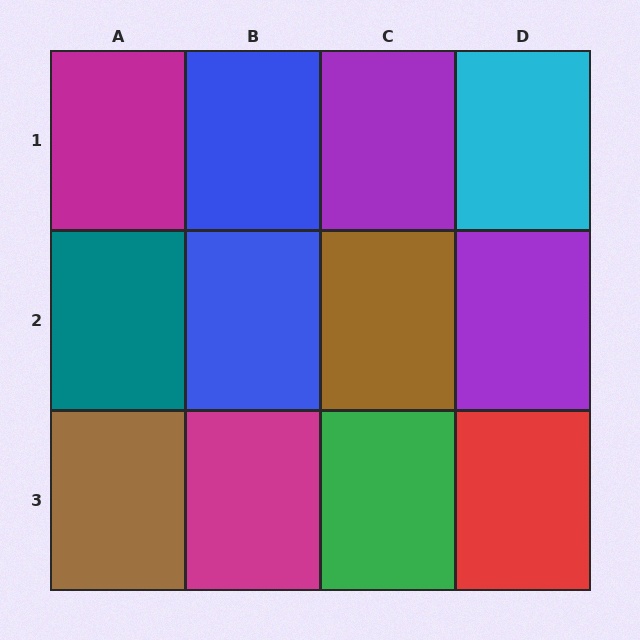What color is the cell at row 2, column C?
Brown.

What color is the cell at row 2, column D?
Purple.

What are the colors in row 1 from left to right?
Magenta, blue, purple, cyan.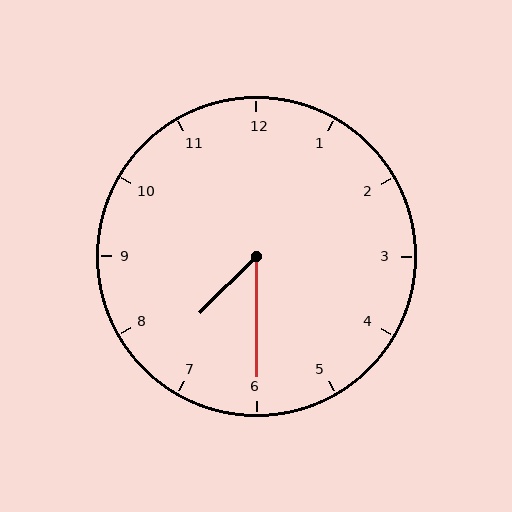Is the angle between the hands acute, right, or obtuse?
It is acute.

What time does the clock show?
7:30.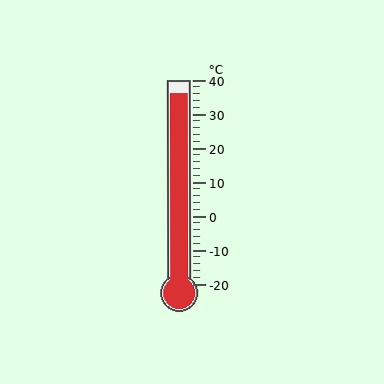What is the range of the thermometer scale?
The thermometer scale ranges from -20°C to 40°C.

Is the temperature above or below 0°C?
The temperature is above 0°C.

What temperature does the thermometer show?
The thermometer shows approximately 36°C.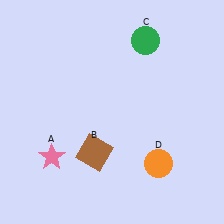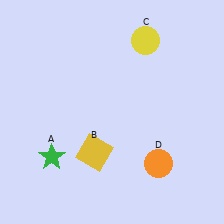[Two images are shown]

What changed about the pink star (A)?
In Image 1, A is pink. In Image 2, it changed to green.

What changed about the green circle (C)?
In Image 1, C is green. In Image 2, it changed to yellow.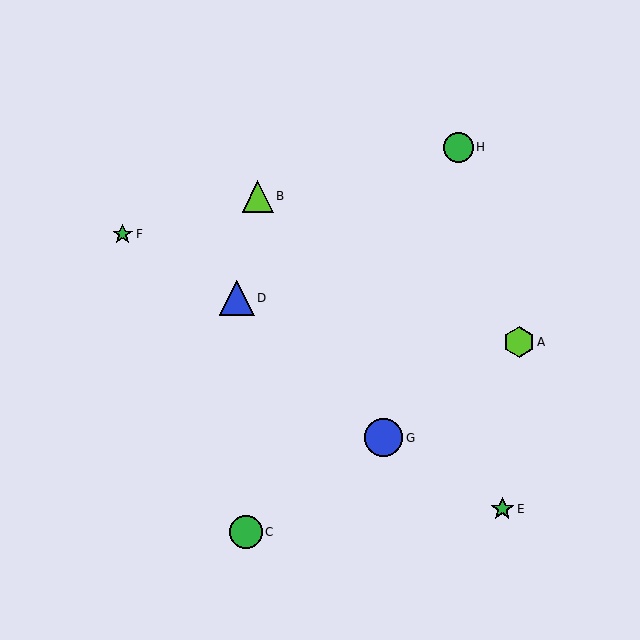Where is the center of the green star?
The center of the green star is at (123, 234).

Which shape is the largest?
The blue circle (labeled G) is the largest.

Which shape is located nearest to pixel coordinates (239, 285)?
The blue triangle (labeled D) at (237, 298) is nearest to that location.